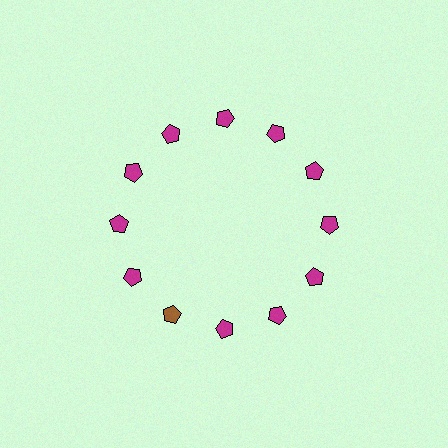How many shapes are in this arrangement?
There are 12 shapes arranged in a ring pattern.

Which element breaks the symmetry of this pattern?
The brown pentagon at roughly the 7 o'clock position breaks the symmetry. All other shapes are magenta pentagons.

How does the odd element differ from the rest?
It has a different color: brown instead of magenta.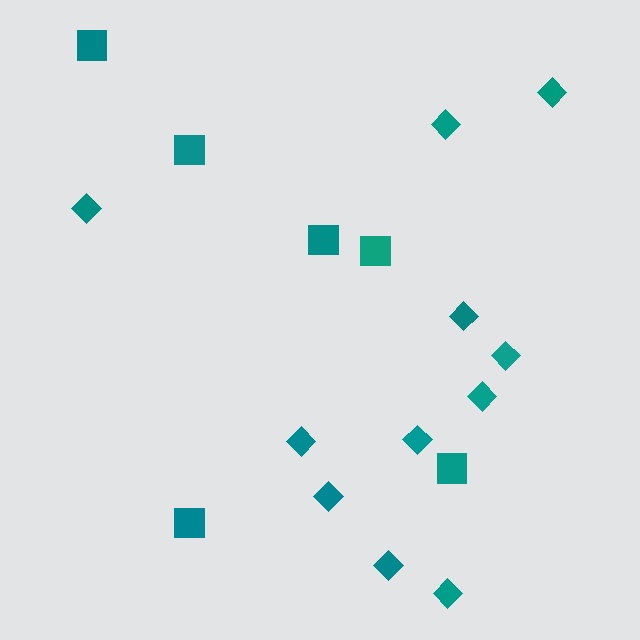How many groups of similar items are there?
There are 2 groups: one group of squares (6) and one group of diamonds (11).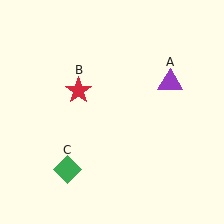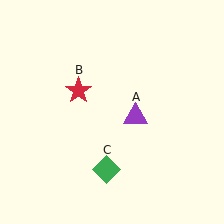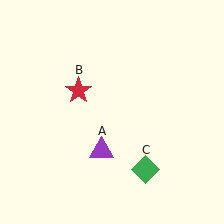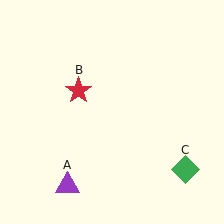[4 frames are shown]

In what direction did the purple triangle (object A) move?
The purple triangle (object A) moved down and to the left.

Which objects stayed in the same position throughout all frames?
Red star (object B) remained stationary.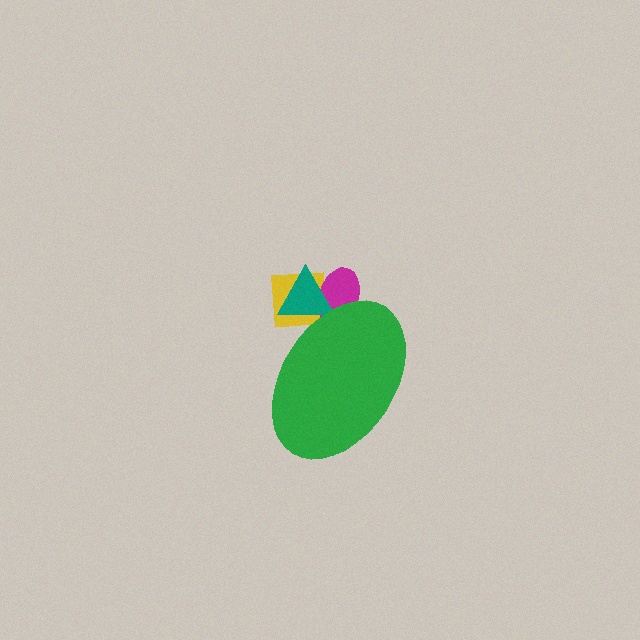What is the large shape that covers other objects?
A green ellipse.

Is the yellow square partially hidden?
Yes, the yellow square is partially hidden behind the green ellipse.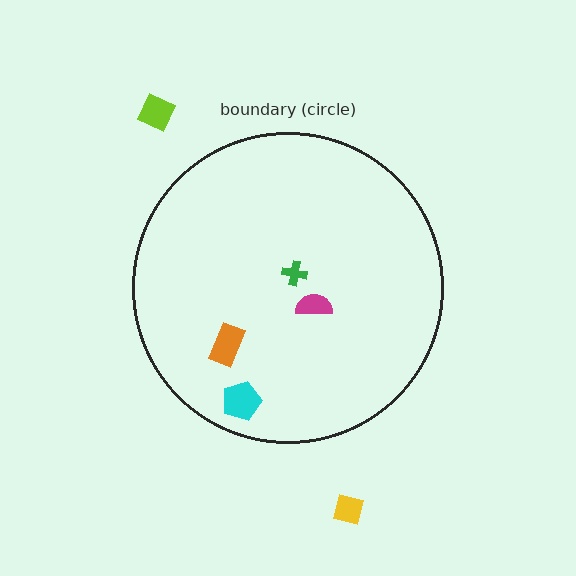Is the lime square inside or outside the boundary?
Outside.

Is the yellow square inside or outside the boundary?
Outside.